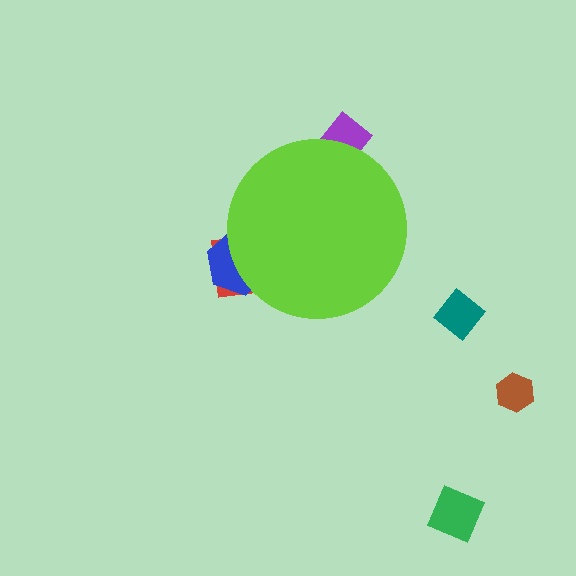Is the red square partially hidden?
Yes, the red square is partially hidden behind the lime circle.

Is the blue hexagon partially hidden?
Yes, the blue hexagon is partially hidden behind the lime circle.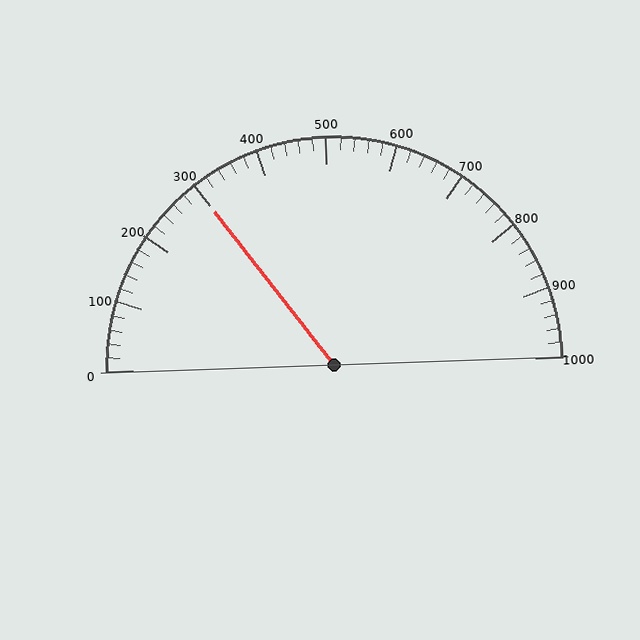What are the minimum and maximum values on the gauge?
The gauge ranges from 0 to 1000.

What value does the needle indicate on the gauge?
The needle indicates approximately 300.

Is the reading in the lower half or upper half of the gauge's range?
The reading is in the lower half of the range (0 to 1000).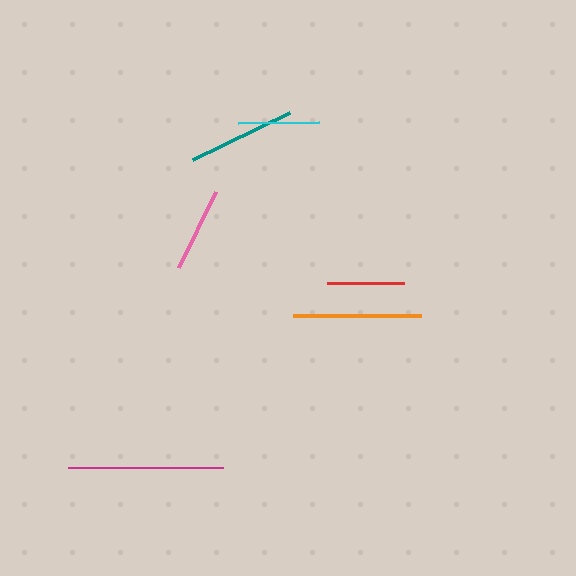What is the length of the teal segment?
The teal segment is approximately 108 pixels long.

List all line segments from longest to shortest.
From longest to shortest: magenta, orange, teal, pink, cyan, red.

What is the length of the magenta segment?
The magenta segment is approximately 155 pixels long.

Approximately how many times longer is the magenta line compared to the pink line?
The magenta line is approximately 1.8 times the length of the pink line.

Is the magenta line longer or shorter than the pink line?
The magenta line is longer than the pink line.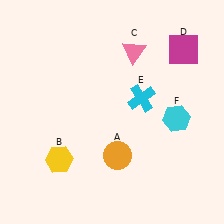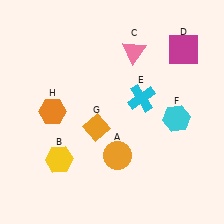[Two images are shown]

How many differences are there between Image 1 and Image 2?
There are 2 differences between the two images.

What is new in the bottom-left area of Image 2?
An orange diamond (G) was added in the bottom-left area of Image 2.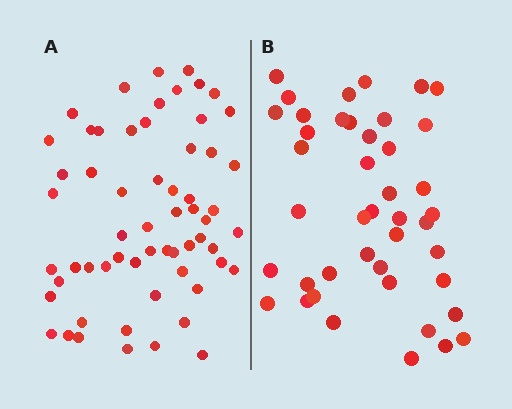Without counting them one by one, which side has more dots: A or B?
Region A (the left region) has more dots.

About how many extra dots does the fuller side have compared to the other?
Region A has approximately 15 more dots than region B.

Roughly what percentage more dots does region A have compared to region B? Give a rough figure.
About 40% more.